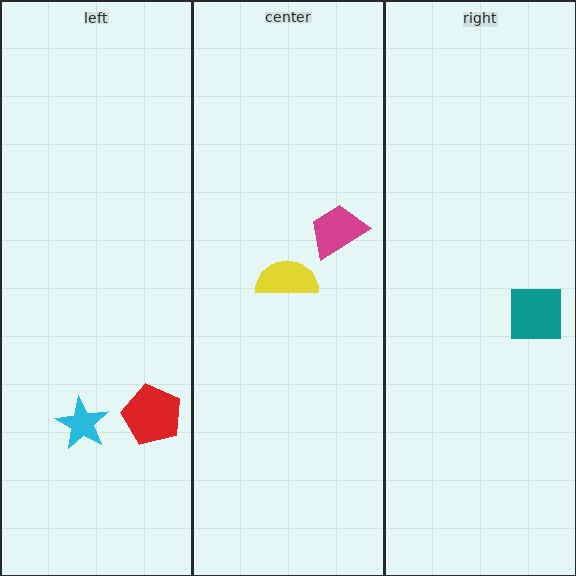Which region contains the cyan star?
The left region.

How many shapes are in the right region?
1.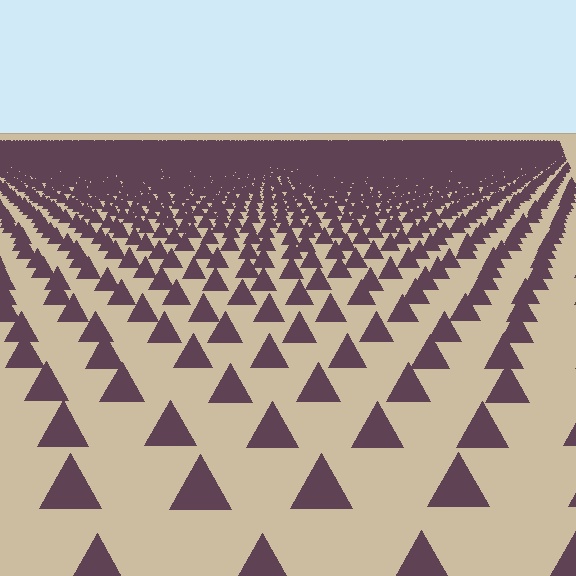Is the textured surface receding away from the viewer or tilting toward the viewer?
The surface is receding away from the viewer. Texture elements get smaller and denser toward the top.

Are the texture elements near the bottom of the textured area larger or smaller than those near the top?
Larger. Near the bottom, elements are closer to the viewer and appear at a bigger on-screen size.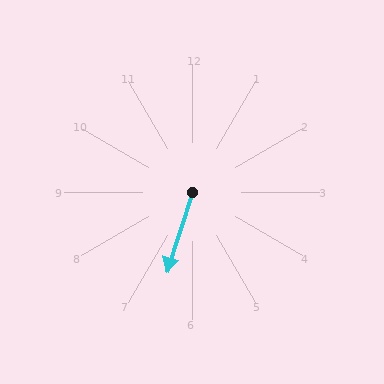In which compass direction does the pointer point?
South.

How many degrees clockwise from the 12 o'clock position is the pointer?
Approximately 198 degrees.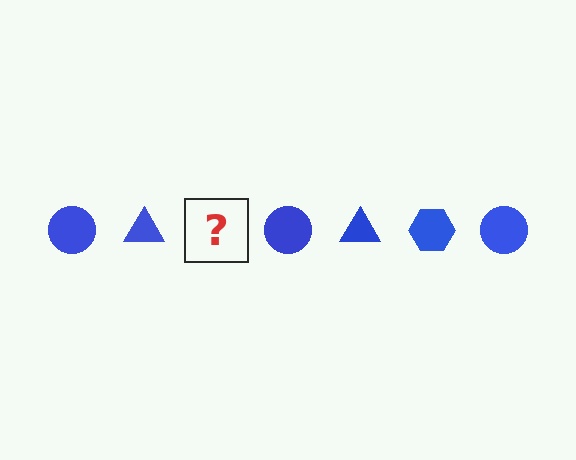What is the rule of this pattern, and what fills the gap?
The rule is that the pattern cycles through circle, triangle, hexagon shapes in blue. The gap should be filled with a blue hexagon.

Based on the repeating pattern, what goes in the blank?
The blank should be a blue hexagon.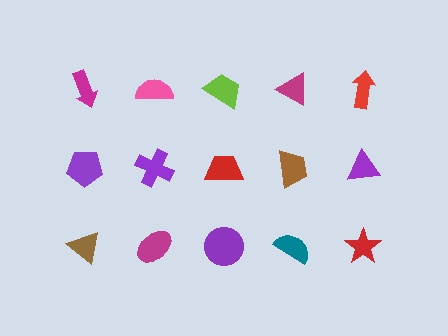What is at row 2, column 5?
A purple triangle.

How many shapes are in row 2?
5 shapes.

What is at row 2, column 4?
A brown trapezoid.